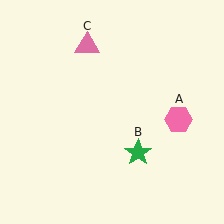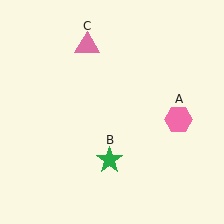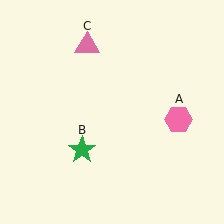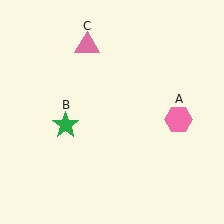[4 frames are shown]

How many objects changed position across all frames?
1 object changed position: green star (object B).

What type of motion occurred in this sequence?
The green star (object B) rotated clockwise around the center of the scene.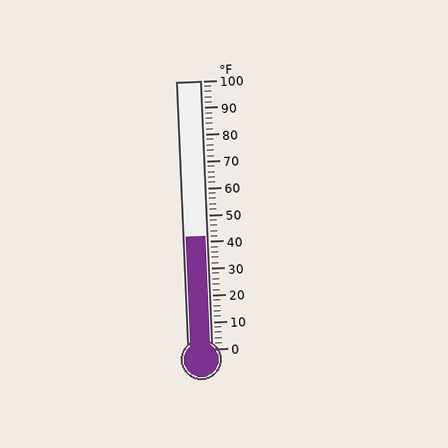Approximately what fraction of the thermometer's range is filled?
The thermometer is filled to approximately 40% of its range.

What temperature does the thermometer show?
The thermometer shows approximately 42°F.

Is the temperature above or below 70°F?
The temperature is below 70°F.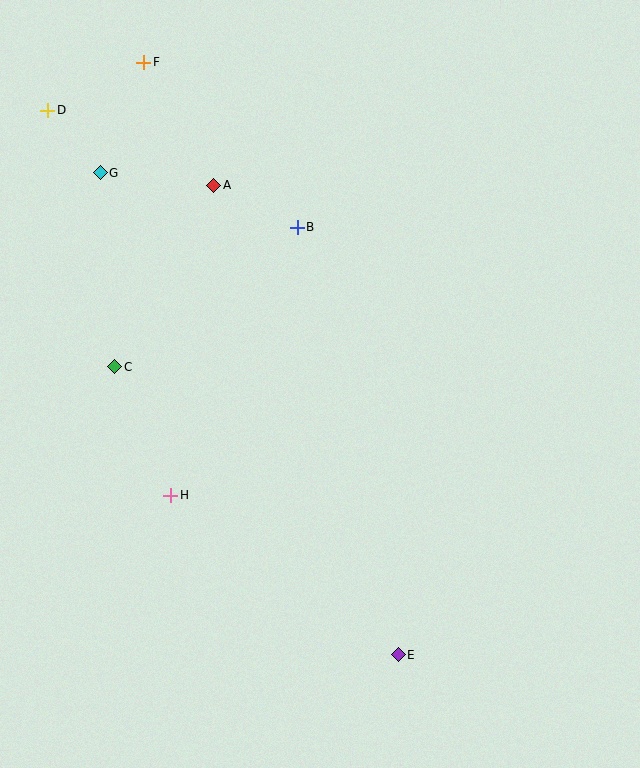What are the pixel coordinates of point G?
Point G is at (100, 173).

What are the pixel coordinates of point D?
Point D is at (48, 110).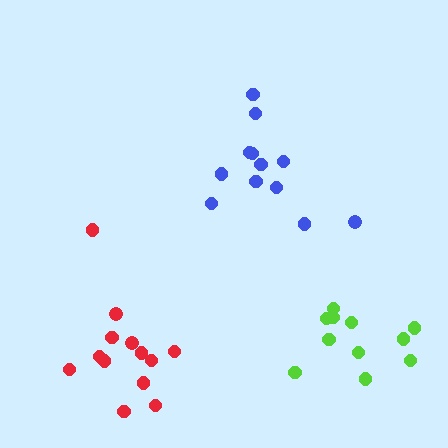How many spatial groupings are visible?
There are 3 spatial groupings.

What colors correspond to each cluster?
The clusters are colored: red, blue, lime.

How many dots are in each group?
Group 1: 13 dots, Group 2: 12 dots, Group 3: 11 dots (36 total).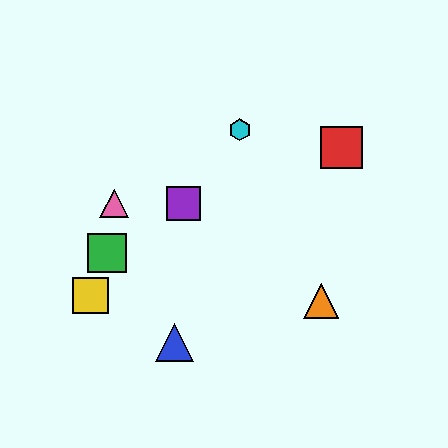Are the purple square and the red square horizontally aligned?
No, the purple square is at y≈204 and the red square is at y≈147.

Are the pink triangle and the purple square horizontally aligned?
Yes, both are at y≈204.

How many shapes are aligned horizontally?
2 shapes (the purple square, the pink triangle) are aligned horizontally.